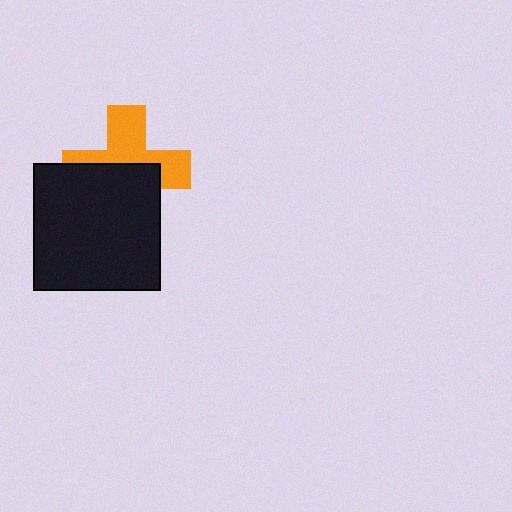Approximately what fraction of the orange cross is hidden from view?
Roughly 50% of the orange cross is hidden behind the black square.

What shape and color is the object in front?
The object in front is a black square.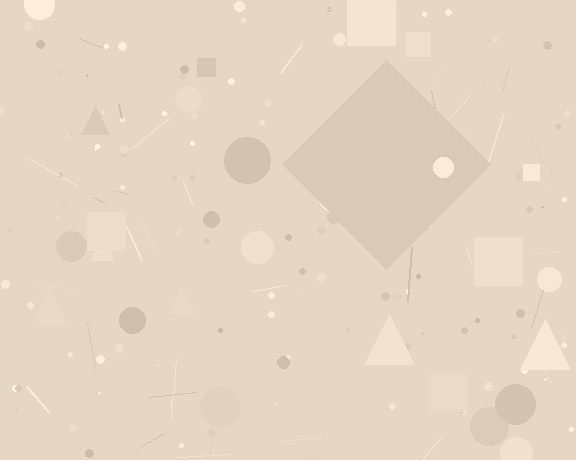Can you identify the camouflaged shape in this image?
The camouflaged shape is a diamond.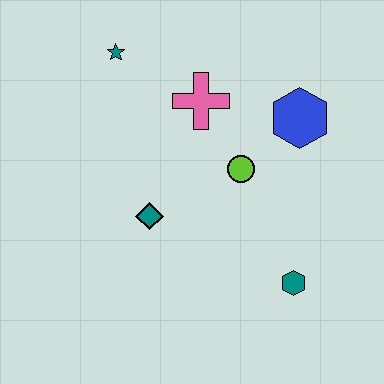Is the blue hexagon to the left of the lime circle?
No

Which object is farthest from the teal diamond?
The blue hexagon is farthest from the teal diamond.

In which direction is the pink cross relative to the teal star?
The pink cross is to the right of the teal star.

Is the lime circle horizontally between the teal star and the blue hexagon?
Yes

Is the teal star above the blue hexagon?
Yes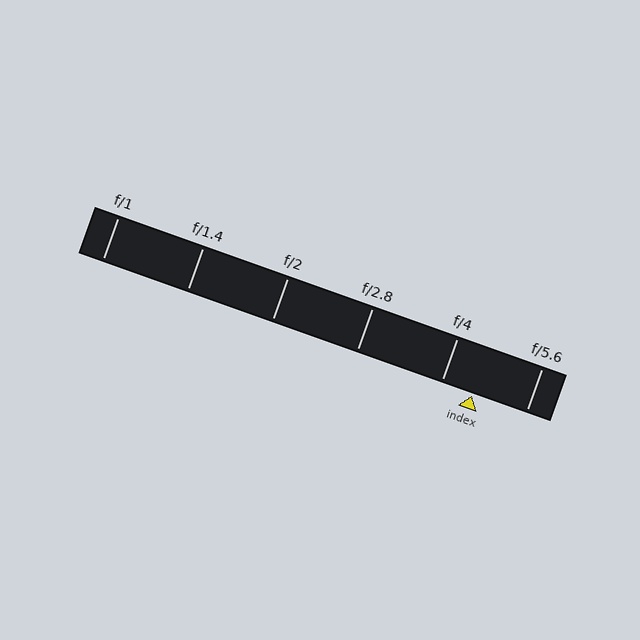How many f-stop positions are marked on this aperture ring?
There are 6 f-stop positions marked.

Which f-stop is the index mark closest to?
The index mark is closest to f/4.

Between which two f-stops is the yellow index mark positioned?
The index mark is between f/4 and f/5.6.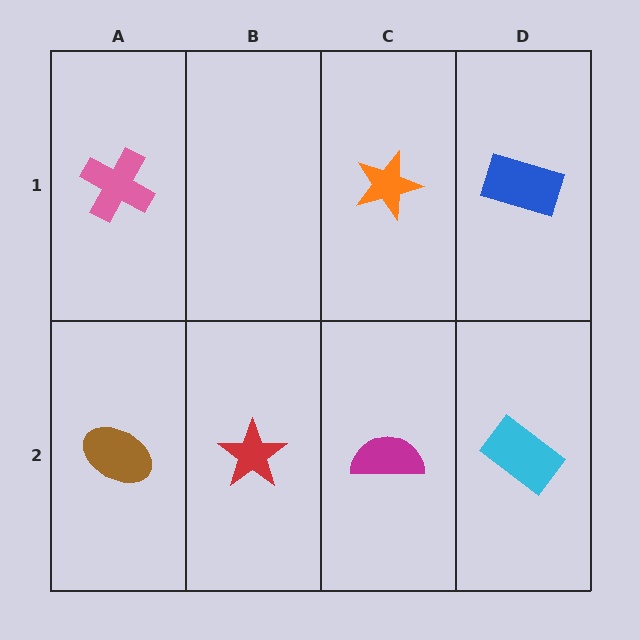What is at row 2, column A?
A brown ellipse.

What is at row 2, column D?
A cyan rectangle.